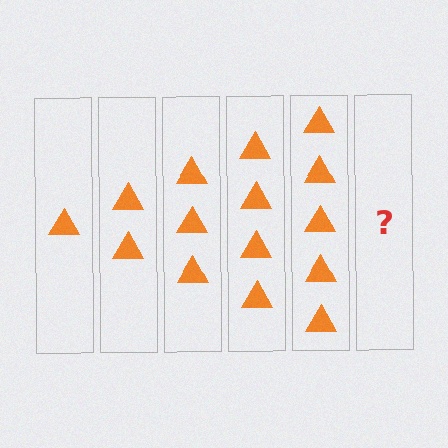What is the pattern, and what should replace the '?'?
The pattern is that each step adds one more triangle. The '?' should be 6 triangles.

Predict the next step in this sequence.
The next step is 6 triangles.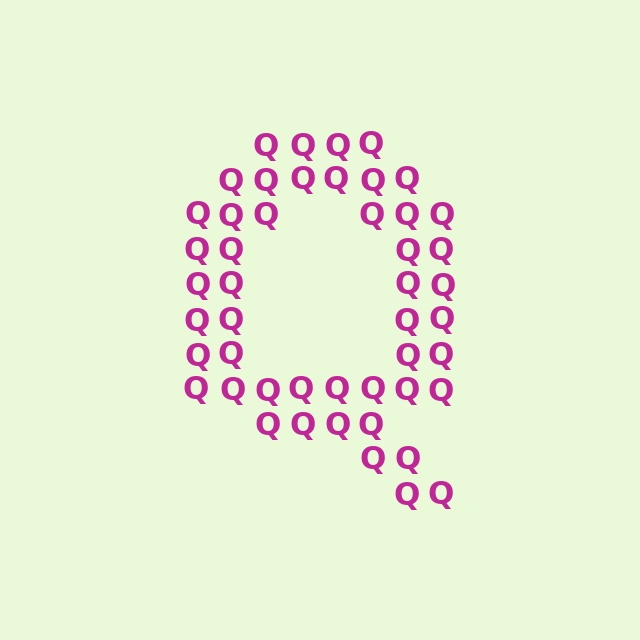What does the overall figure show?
The overall figure shows the letter Q.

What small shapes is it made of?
It is made of small letter Q's.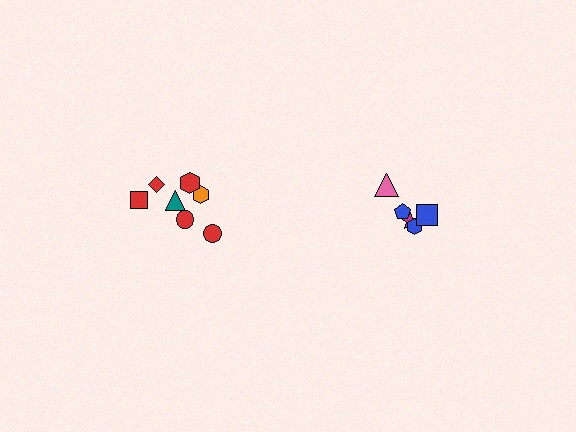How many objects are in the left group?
There are 7 objects.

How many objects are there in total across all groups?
There are 12 objects.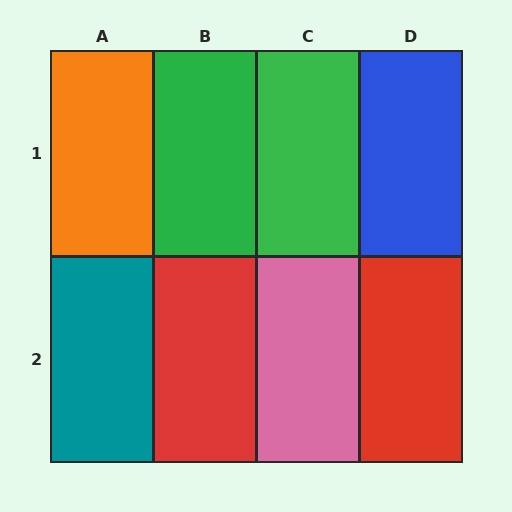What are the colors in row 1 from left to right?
Orange, green, green, blue.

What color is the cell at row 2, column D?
Red.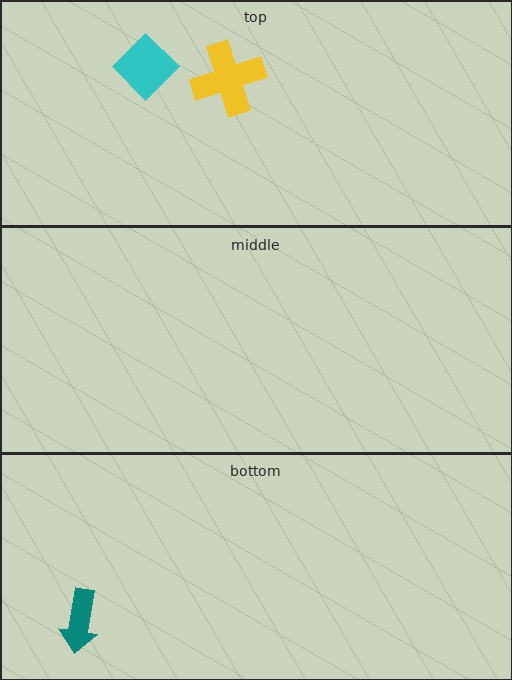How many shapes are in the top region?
2.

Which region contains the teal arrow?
The bottom region.